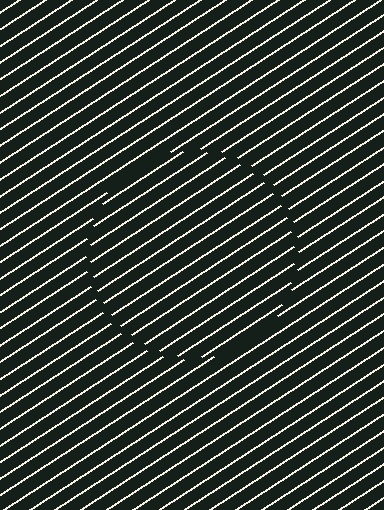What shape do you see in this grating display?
An illusory circle. The interior of the shape contains the same grating, shifted by half a period — the contour is defined by the phase discontinuity where line-ends from the inner and outer gratings abut.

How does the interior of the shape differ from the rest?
The interior of the shape contains the same grating, shifted by half a period — the contour is defined by the phase discontinuity where line-ends from the inner and outer gratings abut.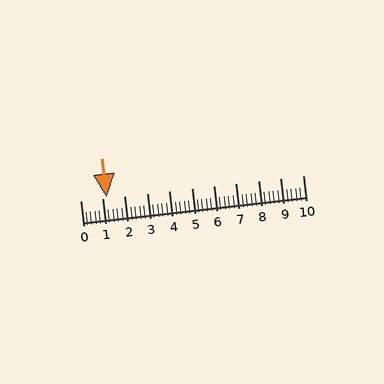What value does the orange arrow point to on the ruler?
The orange arrow points to approximately 1.2.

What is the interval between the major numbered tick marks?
The major tick marks are spaced 1 units apart.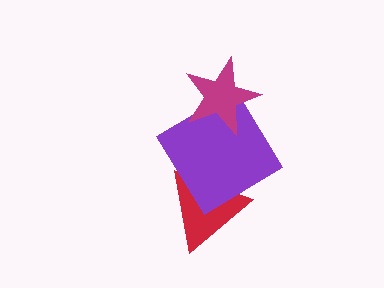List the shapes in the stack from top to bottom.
From top to bottom: the magenta star, the purple diamond, the red triangle.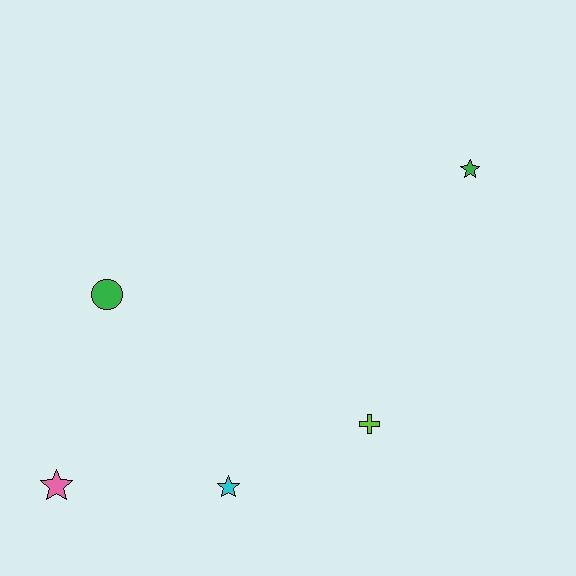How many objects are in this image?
There are 5 objects.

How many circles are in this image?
There is 1 circle.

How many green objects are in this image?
There are 2 green objects.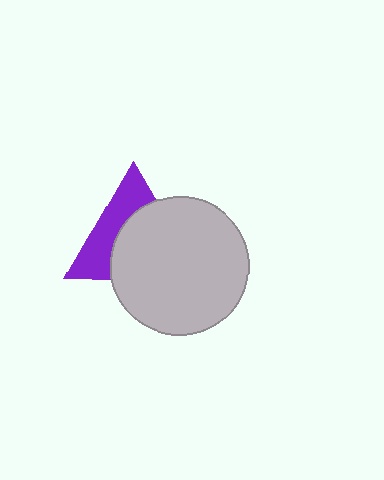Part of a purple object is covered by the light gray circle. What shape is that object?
It is a triangle.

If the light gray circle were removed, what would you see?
You would see the complete purple triangle.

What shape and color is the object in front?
The object in front is a light gray circle.